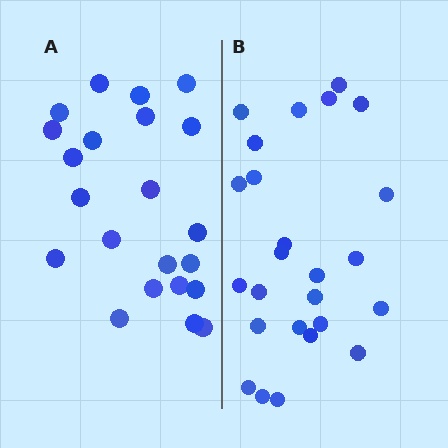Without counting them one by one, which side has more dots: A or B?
Region B (the right region) has more dots.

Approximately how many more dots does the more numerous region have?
Region B has just a few more — roughly 2 or 3 more dots than region A.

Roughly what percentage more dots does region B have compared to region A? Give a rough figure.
About 15% more.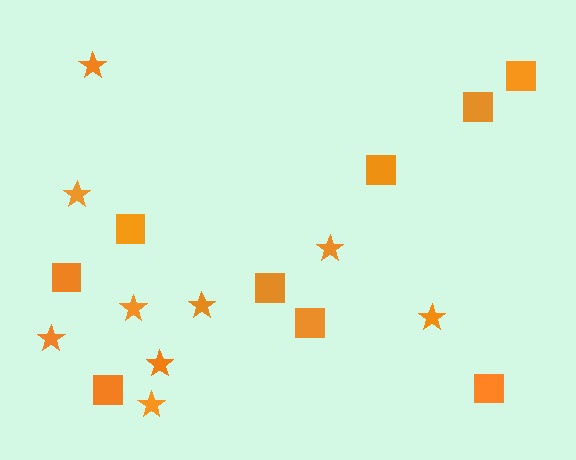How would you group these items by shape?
There are 2 groups: one group of stars (9) and one group of squares (9).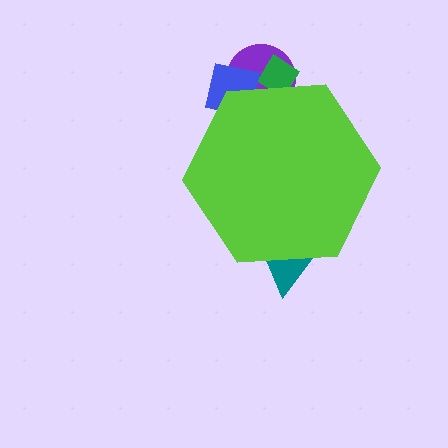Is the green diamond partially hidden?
Yes, the green diamond is partially hidden behind the lime hexagon.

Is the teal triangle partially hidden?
Yes, the teal triangle is partially hidden behind the lime hexagon.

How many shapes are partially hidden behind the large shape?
4 shapes are partially hidden.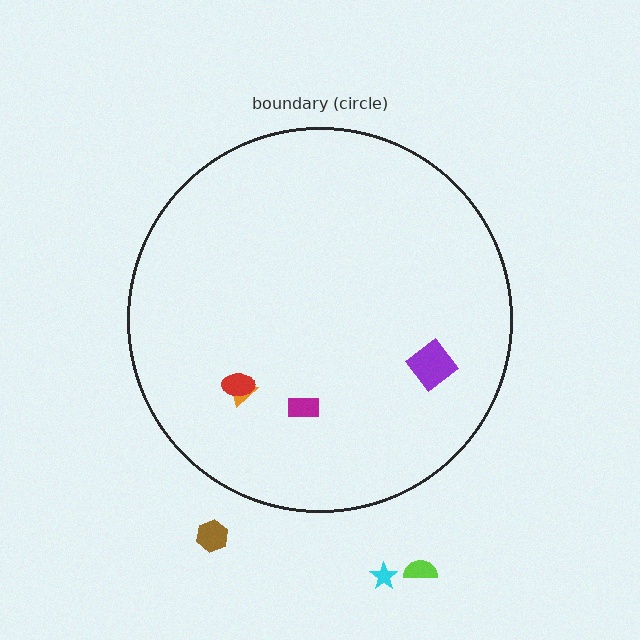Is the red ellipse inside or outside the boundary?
Inside.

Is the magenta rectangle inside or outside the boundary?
Inside.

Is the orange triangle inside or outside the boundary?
Inside.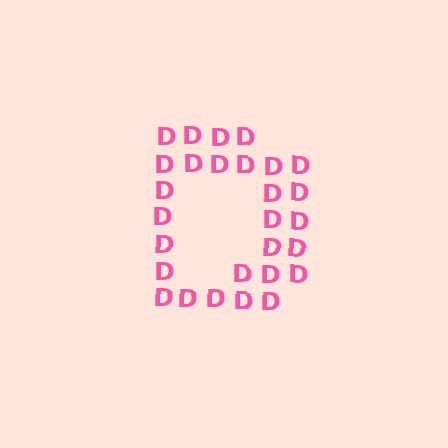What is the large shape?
The large shape is the letter D.